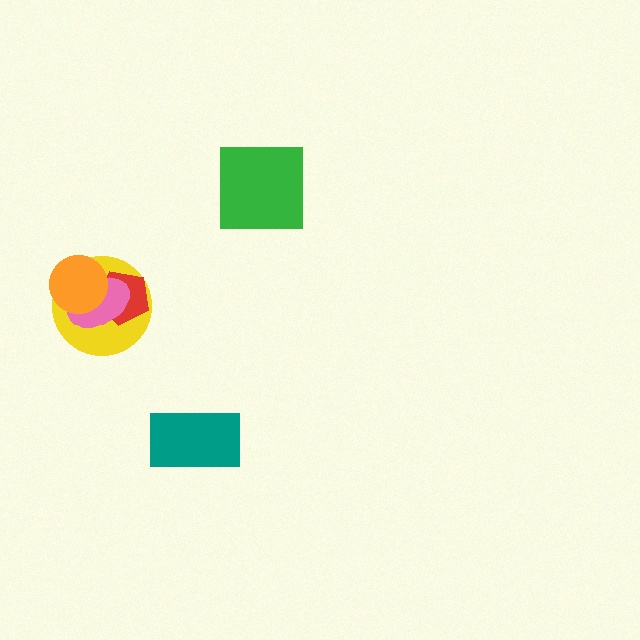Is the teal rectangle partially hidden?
No, no other shape covers it.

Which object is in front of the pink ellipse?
The orange circle is in front of the pink ellipse.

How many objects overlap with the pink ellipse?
3 objects overlap with the pink ellipse.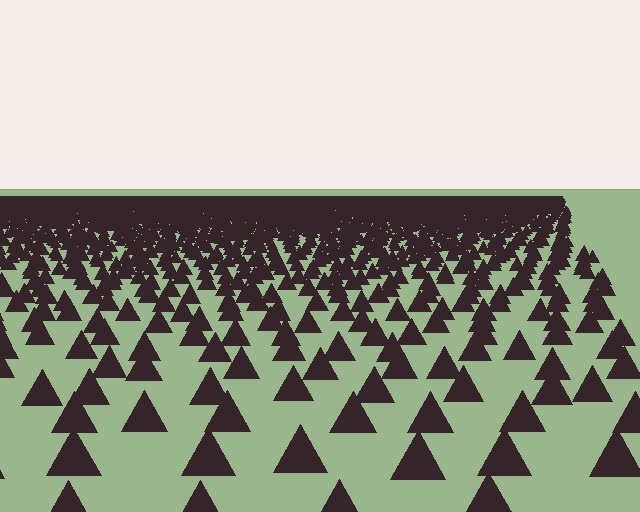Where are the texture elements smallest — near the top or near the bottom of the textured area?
Near the top.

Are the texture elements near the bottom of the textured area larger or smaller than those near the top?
Larger. Near the bottom, elements are closer to the viewer and appear at a bigger on-screen size.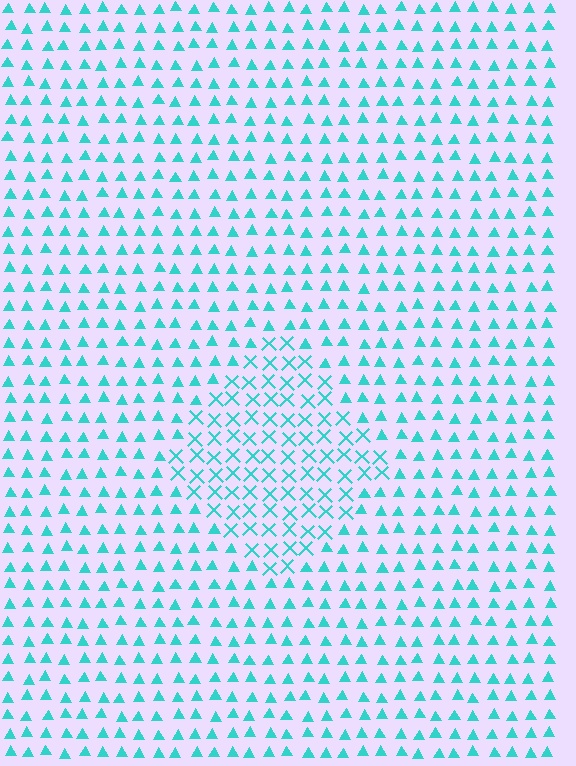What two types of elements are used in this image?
The image uses X marks inside the diamond region and triangles outside it.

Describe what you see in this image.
The image is filled with small cyan elements arranged in a uniform grid. A diamond-shaped region contains X marks, while the surrounding area contains triangles. The boundary is defined purely by the change in element shape.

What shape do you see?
I see a diamond.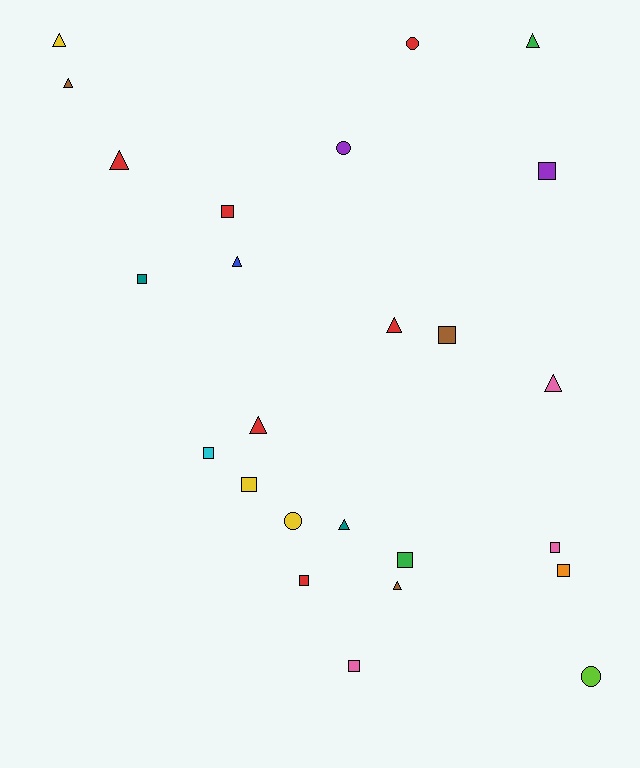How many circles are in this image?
There are 4 circles.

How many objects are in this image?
There are 25 objects.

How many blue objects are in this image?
There is 1 blue object.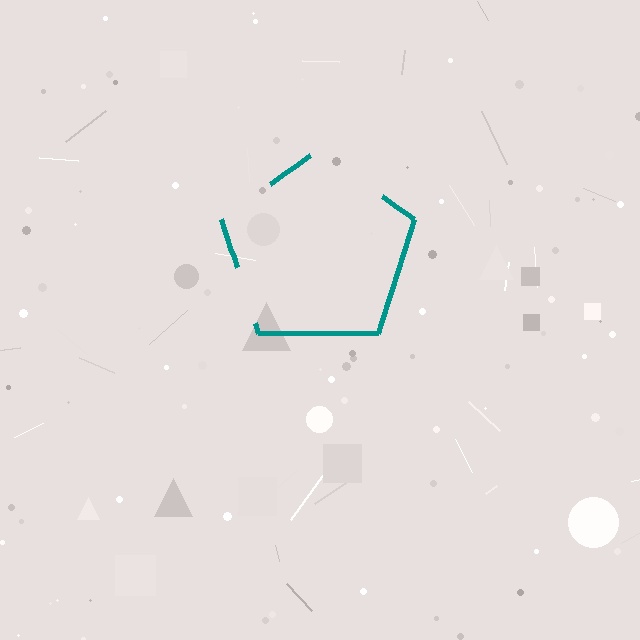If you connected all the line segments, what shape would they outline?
They would outline a pentagon.